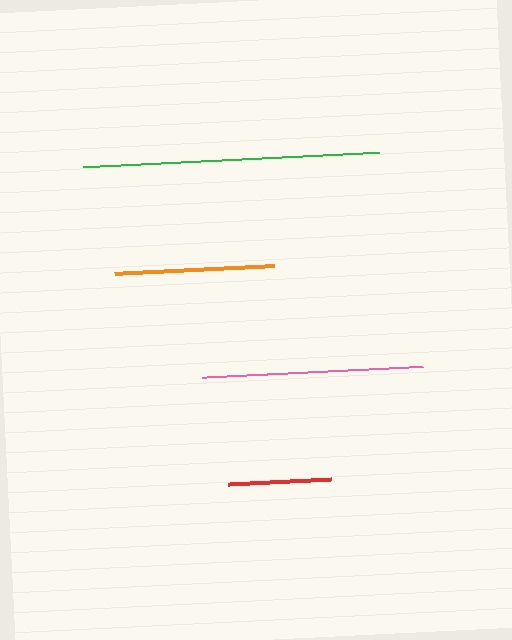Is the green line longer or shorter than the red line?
The green line is longer than the red line.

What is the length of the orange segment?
The orange segment is approximately 160 pixels long.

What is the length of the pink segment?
The pink segment is approximately 221 pixels long.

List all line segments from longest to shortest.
From longest to shortest: green, pink, orange, red.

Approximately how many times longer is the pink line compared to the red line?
The pink line is approximately 2.1 times the length of the red line.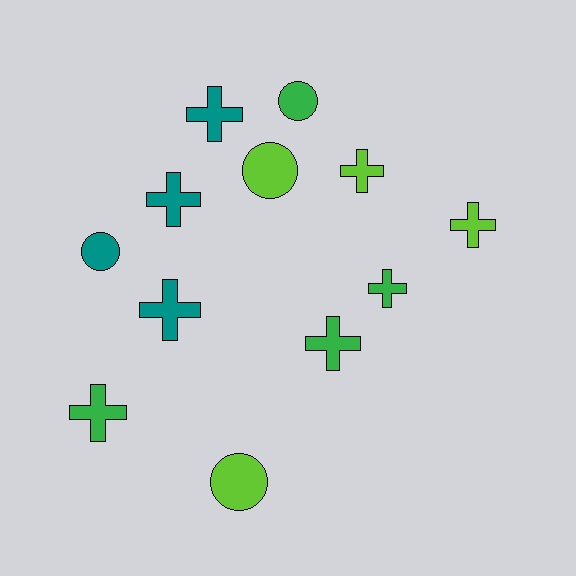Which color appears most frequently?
Green, with 4 objects.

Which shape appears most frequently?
Cross, with 8 objects.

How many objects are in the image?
There are 12 objects.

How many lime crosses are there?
There are 2 lime crosses.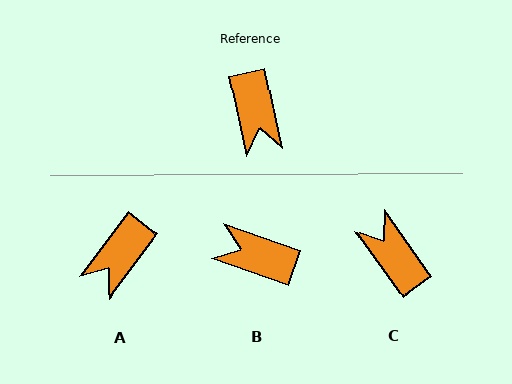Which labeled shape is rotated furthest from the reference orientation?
C, about 157 degrees away.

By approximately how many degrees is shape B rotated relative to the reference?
Approximately 121 degrees clockwise.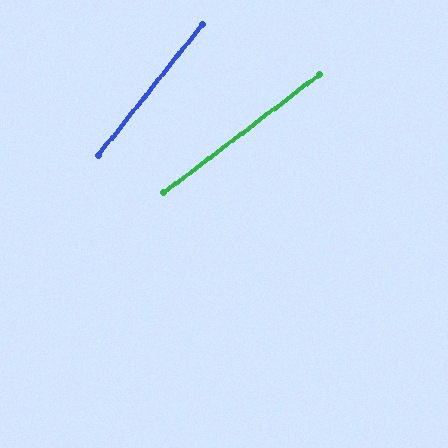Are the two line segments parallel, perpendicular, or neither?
Neither parallel nor perpendicular — they differ by about 14°.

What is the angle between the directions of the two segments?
Approximately 14 degrees.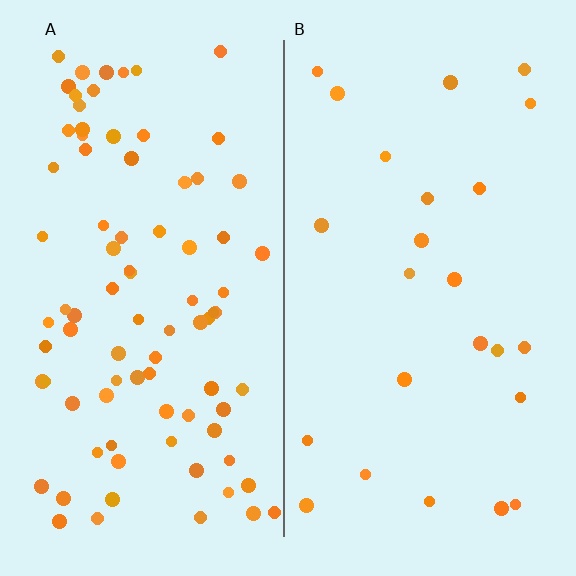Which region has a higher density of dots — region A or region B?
A (the left).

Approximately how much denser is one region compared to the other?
Approximately 3.5× — region A over region B.